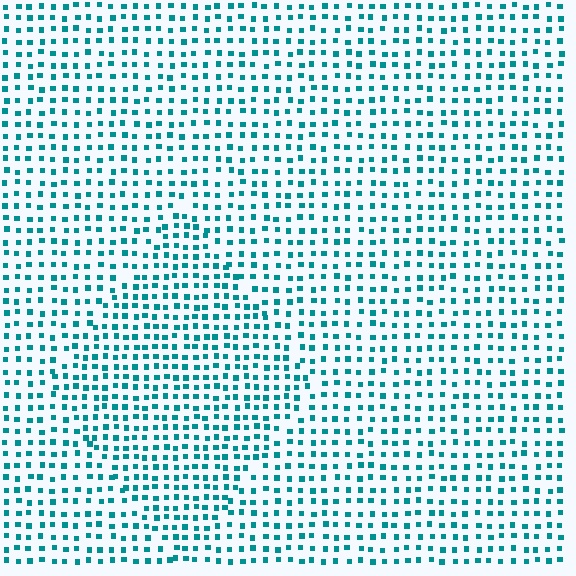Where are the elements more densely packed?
The elements are more densely packed inside the diamond boundary.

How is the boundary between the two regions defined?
The boundary is defined by a change in element density (approximately 1.4x ratio). All elements are the same color, size, and shape.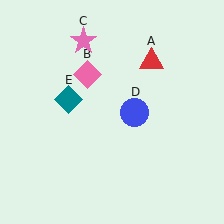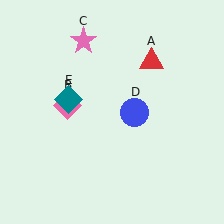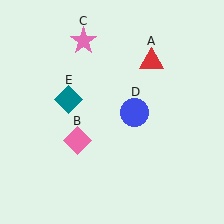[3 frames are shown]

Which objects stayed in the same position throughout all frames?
Red triangle (object A) and pink star (object C) and blue circle (object D) and teal diamond (object E) remained stationary.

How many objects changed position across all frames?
1 object changed position: pink diamond (object B).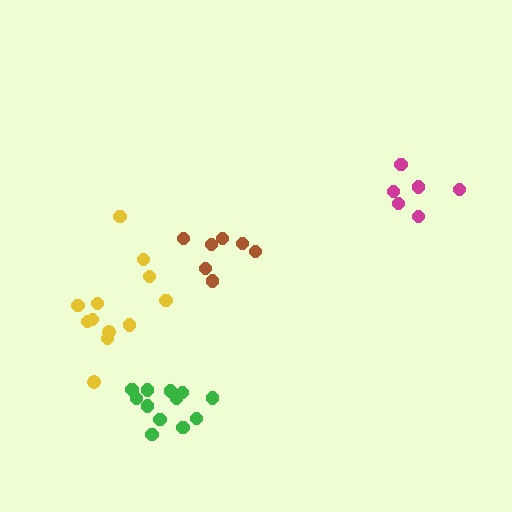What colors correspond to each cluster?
The clusters are colored: yellow, magenta, brown, green.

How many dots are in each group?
Group 1: 12 dots, Group 2: 6 dots, Group 3: 7 dots, Group 4: 12 dots (37 total).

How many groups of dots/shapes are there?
There are 4 groups.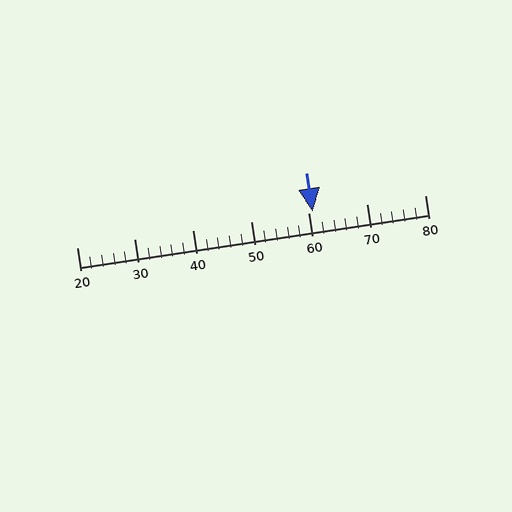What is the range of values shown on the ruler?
The ruler shows values from 20 to 80.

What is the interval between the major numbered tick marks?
The major tick marks are spaced 10 units apart.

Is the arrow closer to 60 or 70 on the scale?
The arrow is closer to 60.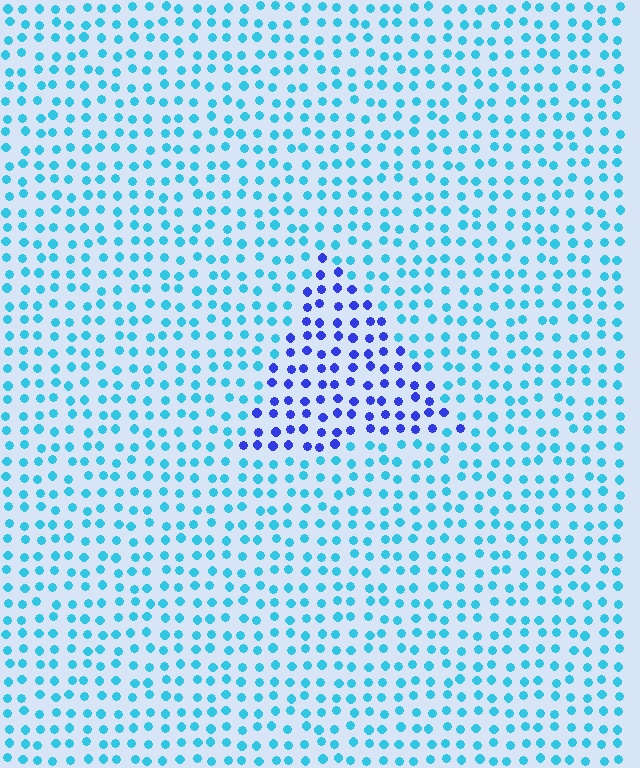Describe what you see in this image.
The image is filled with small cyan elements in a uniform arrangement. A triangle-shaped region is visible where the elements are tinted to a slightly different hue, forming a subtle color boundary.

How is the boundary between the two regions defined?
The boundary is defined purely by a slight shift in hue (about 47 degrees). Spacing, size, and orientation are identical on both sides.